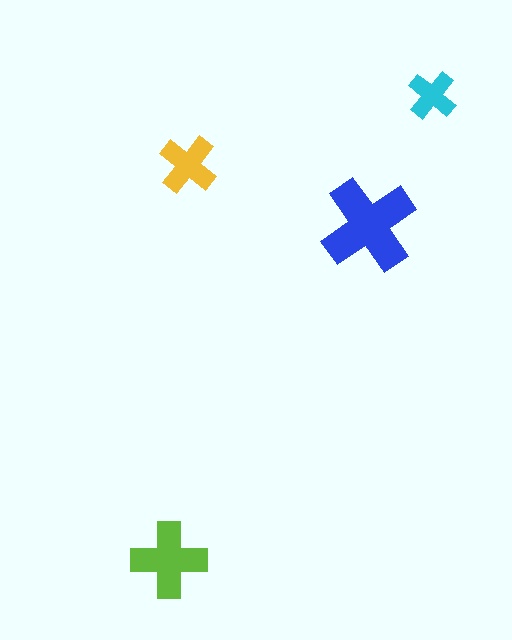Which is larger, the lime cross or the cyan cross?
The lime one.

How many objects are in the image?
There are 4 objects in the image.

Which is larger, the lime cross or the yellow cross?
The lime one.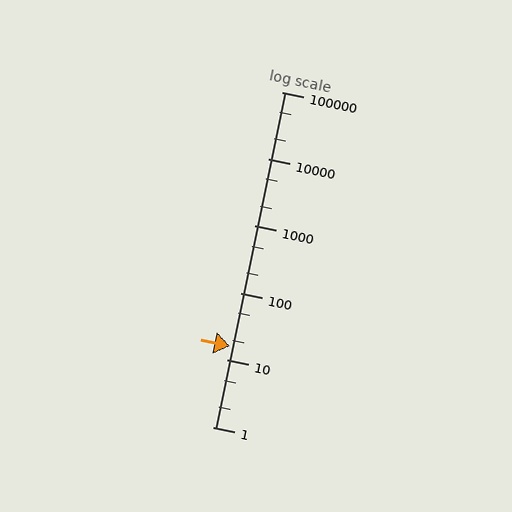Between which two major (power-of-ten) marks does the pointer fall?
The pointer is between 10 and 100.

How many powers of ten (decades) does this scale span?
The scale spans 5 decades, from 1 to 100000.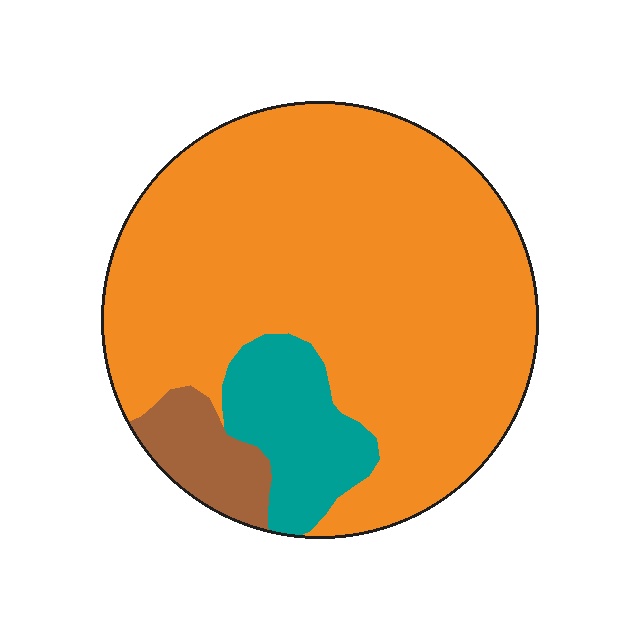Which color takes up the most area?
Orange, at roughly 80%.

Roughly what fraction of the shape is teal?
Teal covers around 15% of the shape.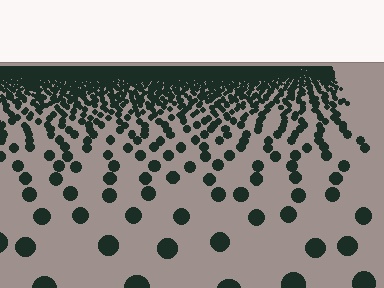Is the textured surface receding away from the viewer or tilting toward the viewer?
The surface is receding away from the viewer. Texture elements get smaller and denser toward the top.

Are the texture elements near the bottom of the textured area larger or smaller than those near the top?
Larger. Near the bottom, elements are closer to the viewer and appear at a bigger on-screen size.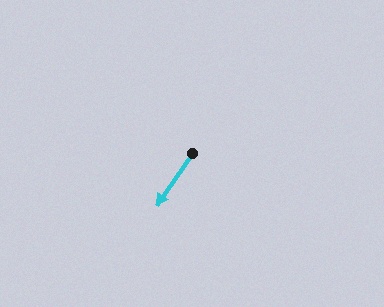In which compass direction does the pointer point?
Southwest.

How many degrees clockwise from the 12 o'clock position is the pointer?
Approximately 214 degrees.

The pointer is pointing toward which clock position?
Roughly 7 o'clock.